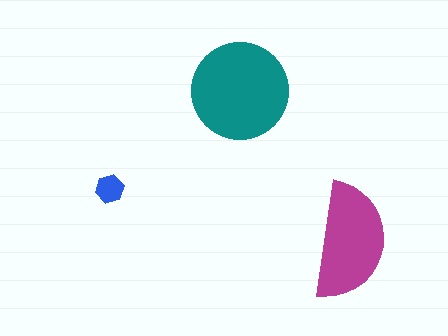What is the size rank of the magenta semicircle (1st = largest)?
2nd.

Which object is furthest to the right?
The magenta semicircle is rightmost.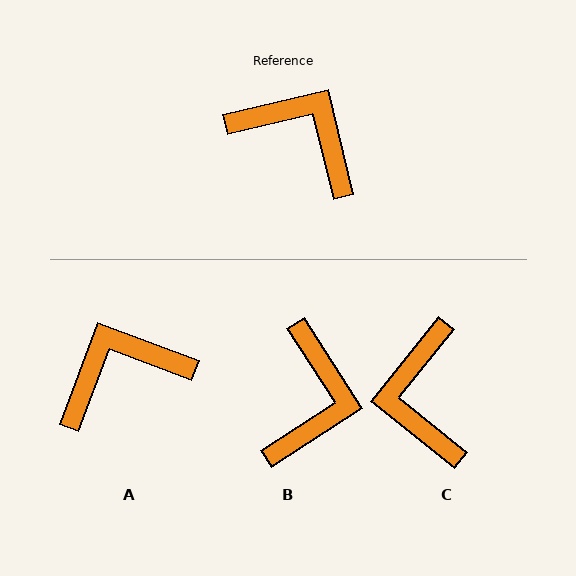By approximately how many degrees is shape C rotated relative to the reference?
Approximately 128 degrees counter-clockwise.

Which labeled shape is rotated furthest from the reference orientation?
C, about 128 degrees away.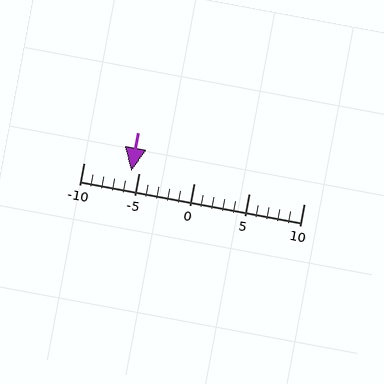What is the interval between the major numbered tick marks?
The major tick marks are spaced 5 units apart.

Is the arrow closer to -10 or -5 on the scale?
The arrow is closer to -5.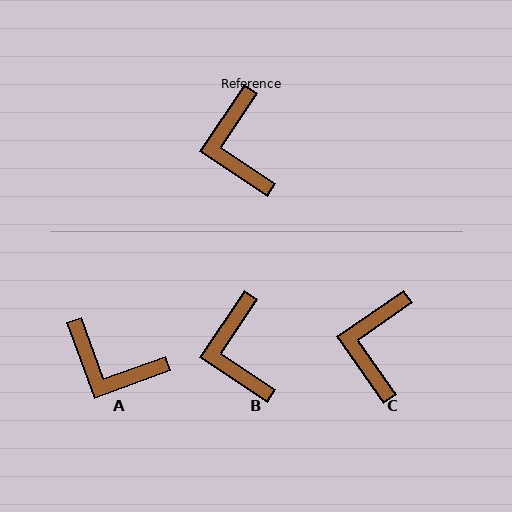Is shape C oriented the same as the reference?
No, it is off by about 21 degrees.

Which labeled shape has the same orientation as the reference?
B.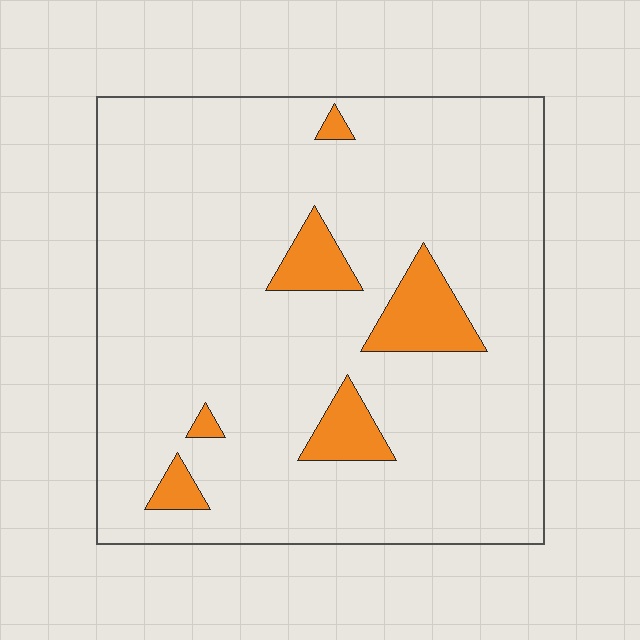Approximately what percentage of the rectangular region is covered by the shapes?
Approximately 10%.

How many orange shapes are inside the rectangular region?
6.